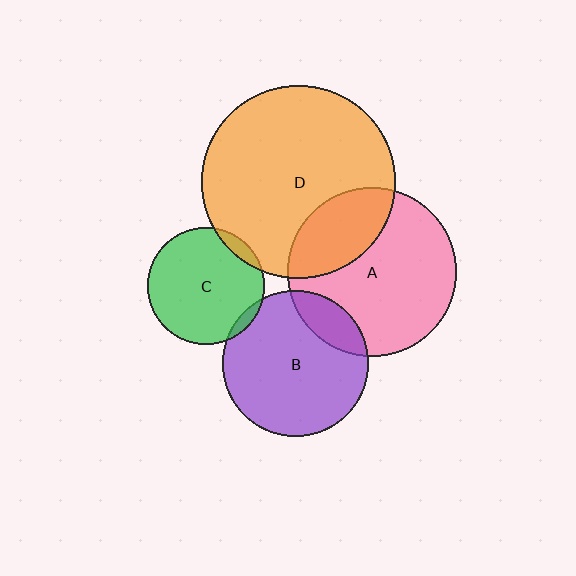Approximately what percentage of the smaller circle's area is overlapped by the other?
Approximately 5%.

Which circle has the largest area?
Circle D (orange).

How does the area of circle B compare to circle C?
Approximately 1.6 times.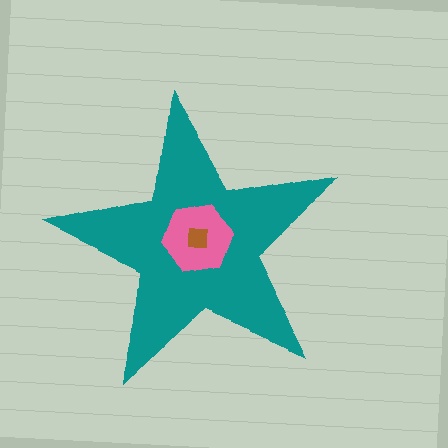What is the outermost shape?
The teal star.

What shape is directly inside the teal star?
The pink hexagon.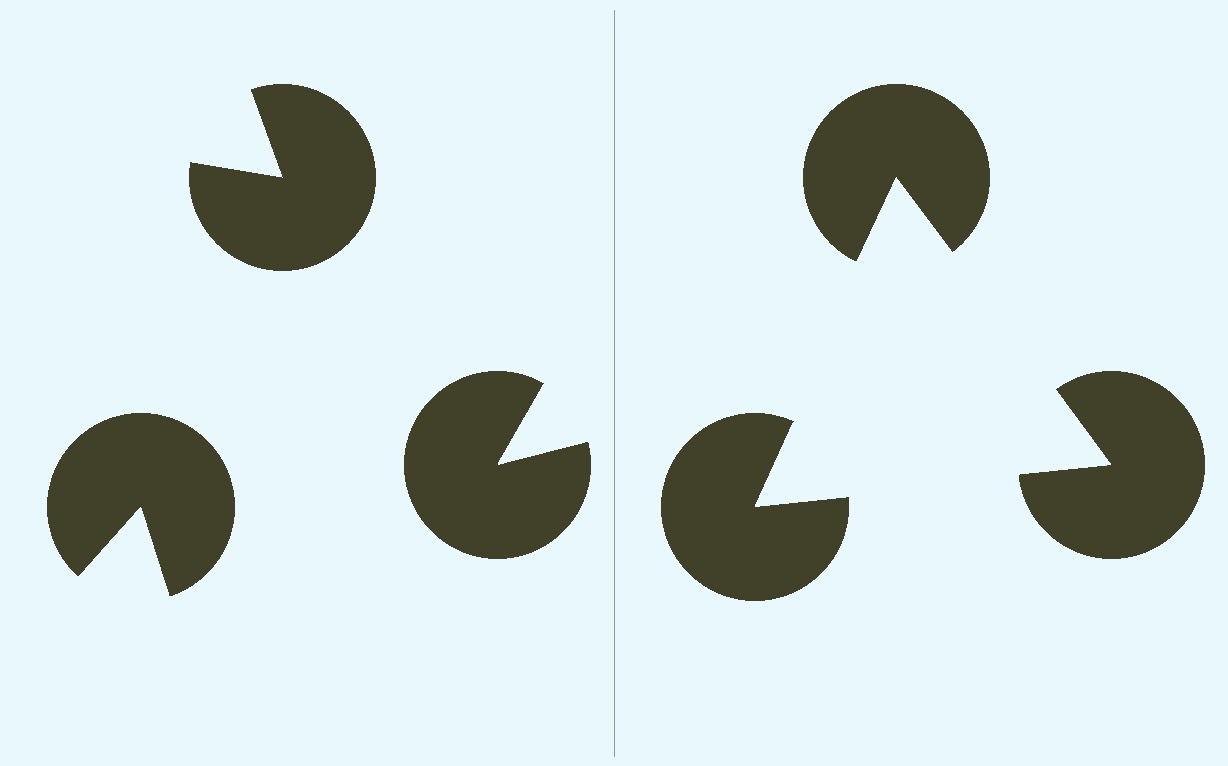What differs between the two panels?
The pac-man discs are positioned identically on both sides; only the wedge orientations differ. On the right they align to a triangle; on the left they are misaligned.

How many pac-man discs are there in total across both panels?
6 — 3 on each side.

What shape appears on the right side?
An illusory triangle.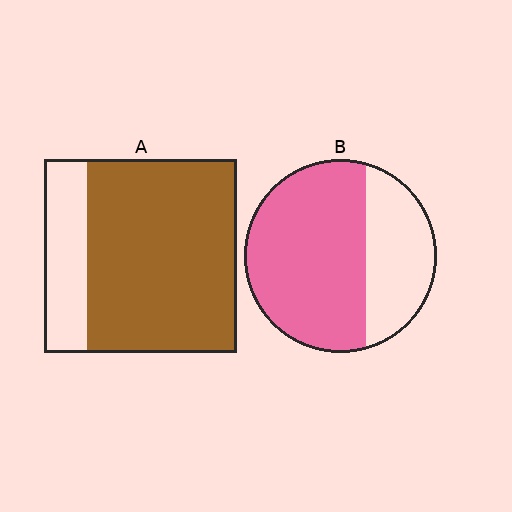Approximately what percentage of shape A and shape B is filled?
A is approximately 80% and B is approximately 65%.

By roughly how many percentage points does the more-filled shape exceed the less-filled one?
By roughly 10 percentage points (A over B).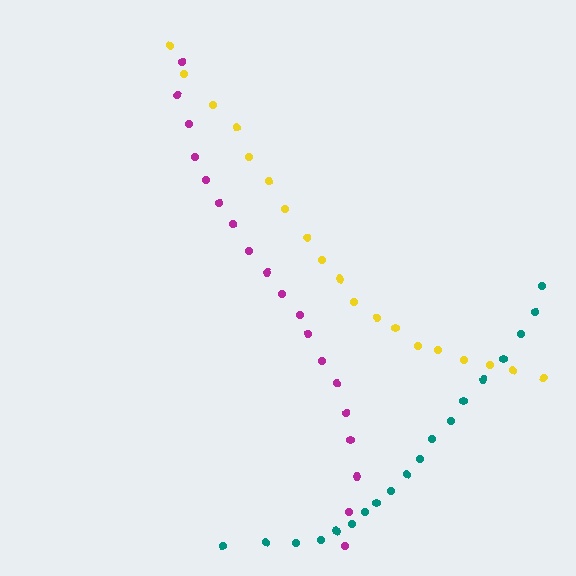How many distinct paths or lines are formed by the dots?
There are 3 distinct paths.